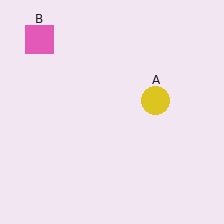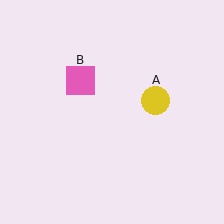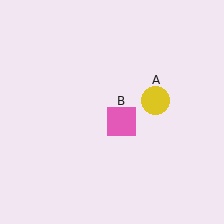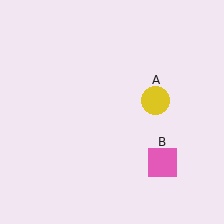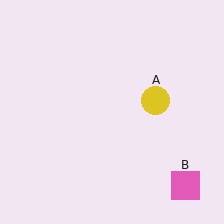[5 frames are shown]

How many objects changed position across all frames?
1 object changed position: pink square (object B).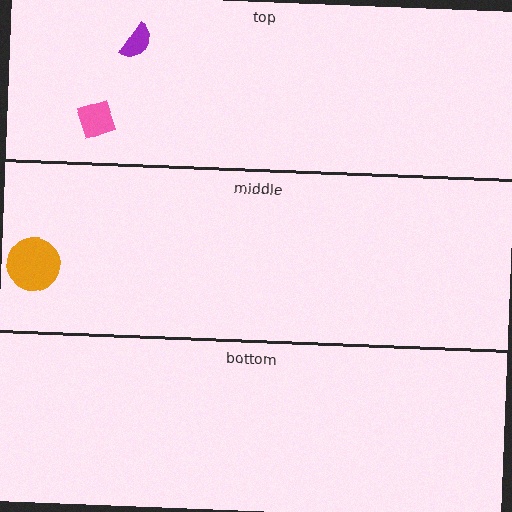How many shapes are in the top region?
2.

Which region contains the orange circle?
The middle region.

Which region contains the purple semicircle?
The top region.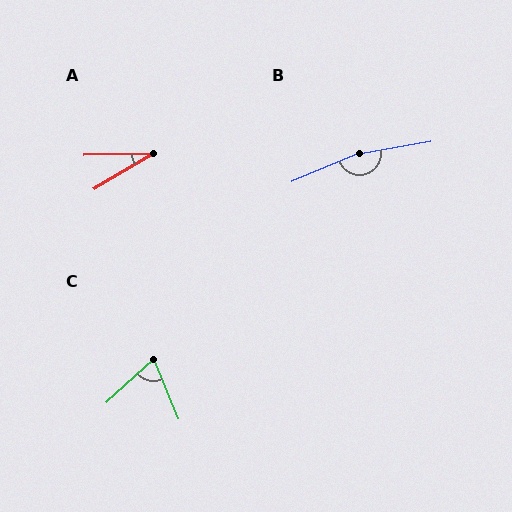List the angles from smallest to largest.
A (29°), C (70°), B (167°).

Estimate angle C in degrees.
Approximately 70 degrees.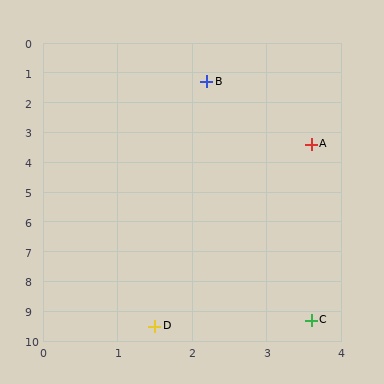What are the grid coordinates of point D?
Point D is at approximately (1.5, 9.5).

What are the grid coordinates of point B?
Point B is at approximately (2.2, 1.3).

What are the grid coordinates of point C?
Point C is at approximately (3.6, 9.3).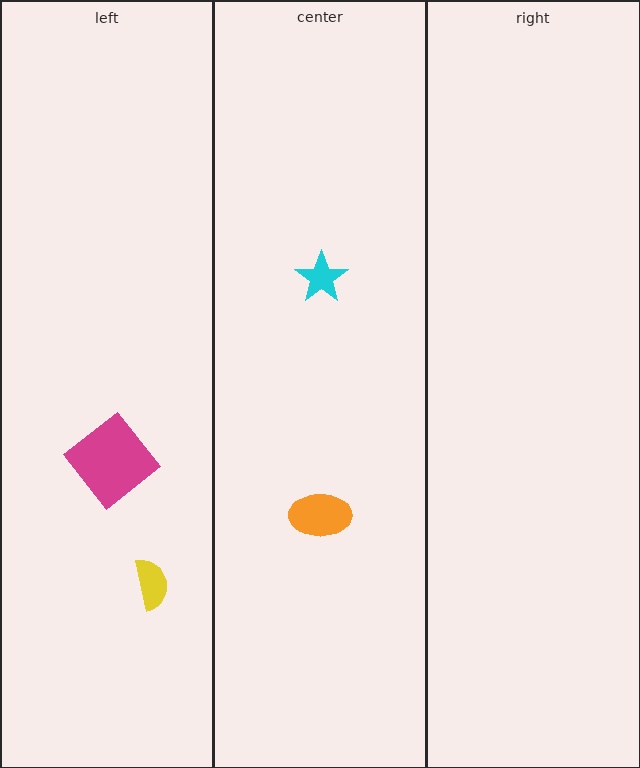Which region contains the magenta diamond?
The left region.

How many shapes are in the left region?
2.